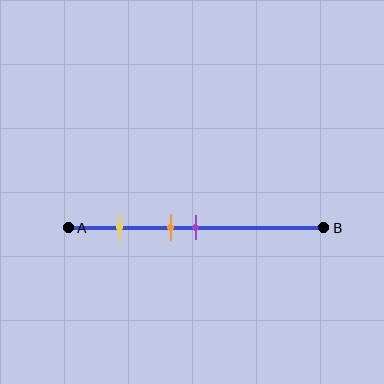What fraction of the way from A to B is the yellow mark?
The yellow mark is approximately 20% (0.2) of the way from A to B.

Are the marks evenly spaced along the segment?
No, the marks are not evenly spaced.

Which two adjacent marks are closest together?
The orange and purple marks are the closest adjacent pair.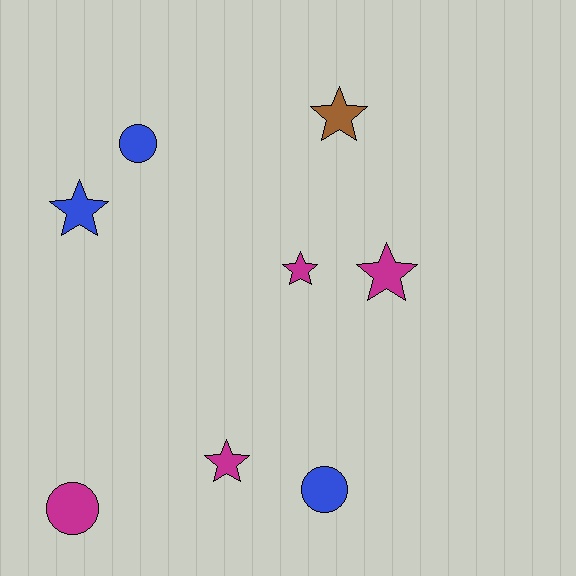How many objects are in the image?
There are 8 objects.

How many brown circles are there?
There are no brown circles.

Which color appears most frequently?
Magenta, with 4 objects.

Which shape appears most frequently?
Star, with 5 objects.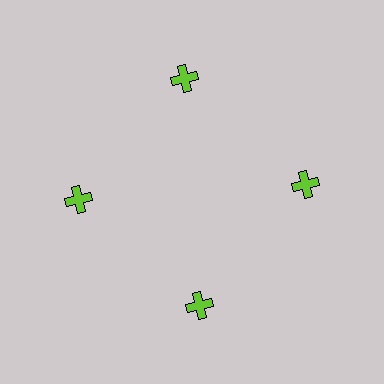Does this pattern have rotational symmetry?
Yes, this pattern has 4-fold rotational symmetry. It looks the same after rotating 90 degrees around the center.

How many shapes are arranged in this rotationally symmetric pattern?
There are 4 shapes, arranged in 4 groups of 1.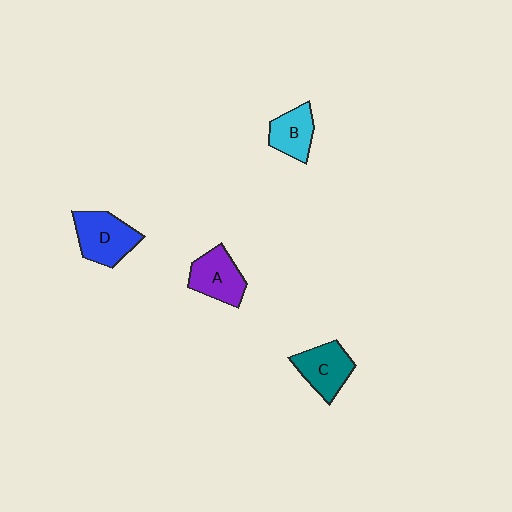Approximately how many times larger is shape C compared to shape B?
Approximately 1.2 times.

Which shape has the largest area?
Shape D (blue).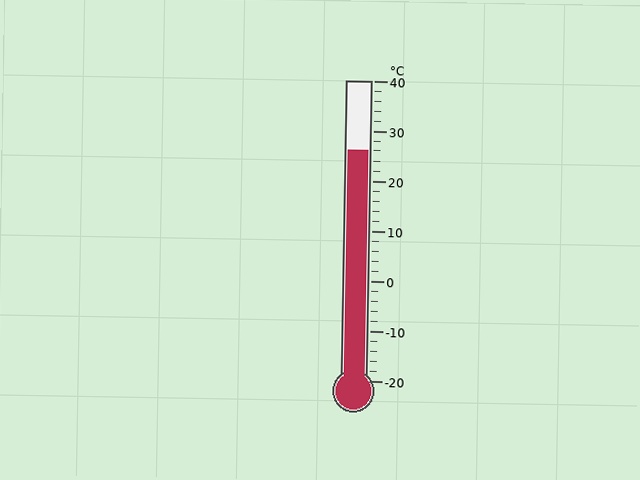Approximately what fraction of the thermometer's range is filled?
The thermometer is filled to approximately 75% of its range.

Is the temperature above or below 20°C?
The temperature is above 20°C.